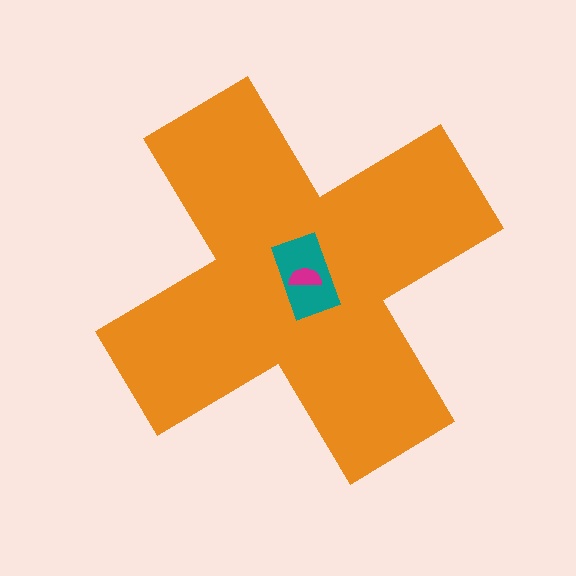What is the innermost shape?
The magenta semicircle.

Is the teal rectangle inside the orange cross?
Yes.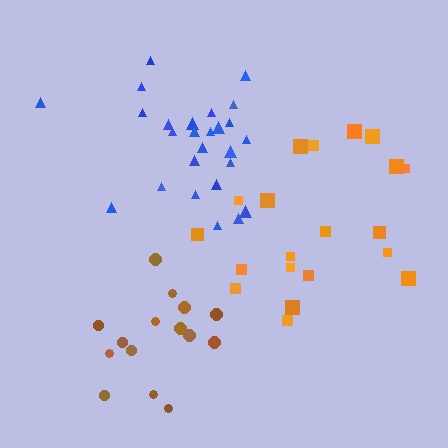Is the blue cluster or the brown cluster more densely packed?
Blue.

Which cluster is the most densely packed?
Blue.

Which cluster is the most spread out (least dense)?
Orange.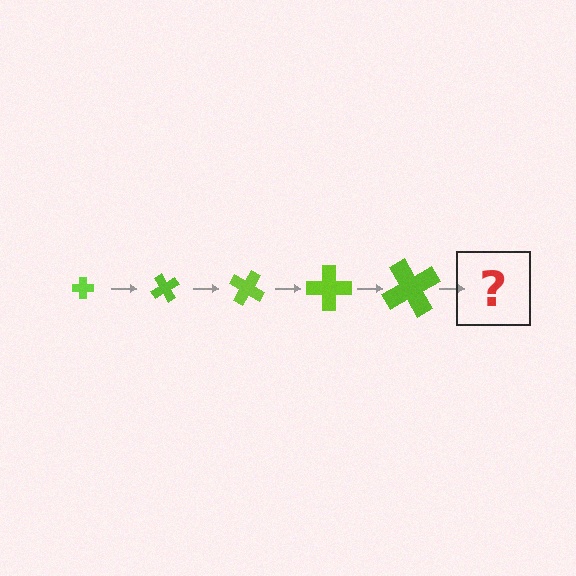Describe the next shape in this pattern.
It should be a cross, larger than the previous one and rotated 300 degrees from the start.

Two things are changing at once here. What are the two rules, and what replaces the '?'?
The two rules are that the cross grows larger each step and it rotates 60 degrees each step. The '?' should be a cross, larger than the previous one and rotated 300 degrees from the start.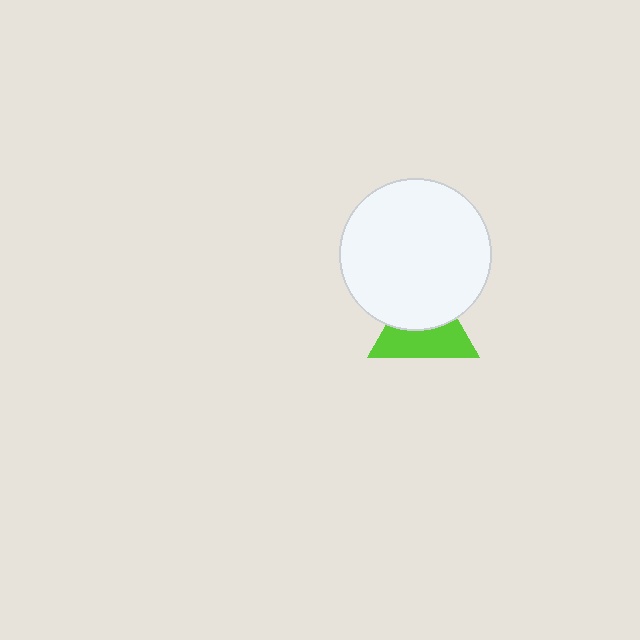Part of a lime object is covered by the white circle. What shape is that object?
It is a triangle.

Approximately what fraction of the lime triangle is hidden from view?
Roughly 48% of the lime triangle is hidden behind the white circle.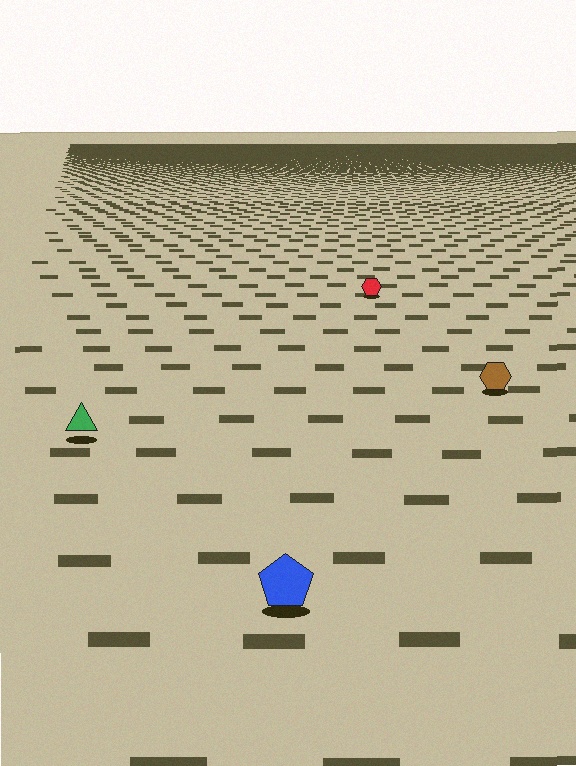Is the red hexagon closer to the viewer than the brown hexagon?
No. The brown hexagon is closer — you can tell from the texture gradient: the ground texture is coarser near it.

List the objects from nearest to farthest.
From nearest to farthest: the blue pentagon, the green triangle, the brown hexagon, the red hexagon.